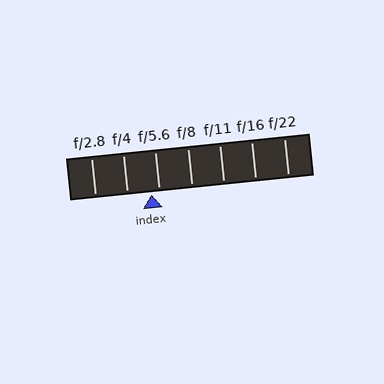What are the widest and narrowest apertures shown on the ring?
The widest aperture shown is f/2.8 and the narrowest is f/22.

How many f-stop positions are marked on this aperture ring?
There are 7 f-stop positions marked.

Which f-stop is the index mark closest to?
The index mark is closest to f/5.6.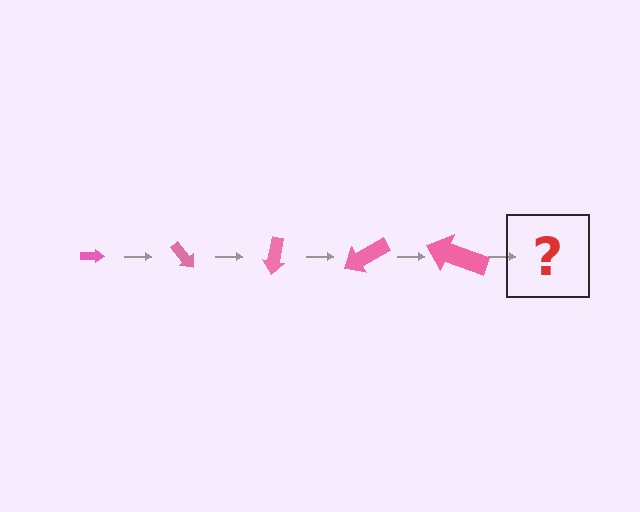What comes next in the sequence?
The next element should be an arrow, larger than the previous one and rotated 250 degrees from the start.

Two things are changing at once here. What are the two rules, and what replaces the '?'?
The two rules are that the arrow grows larger each step and it rotates 50 degrees each step. The '?' should be an arrow, larger than the previous one and rotated 250 degrees from the start.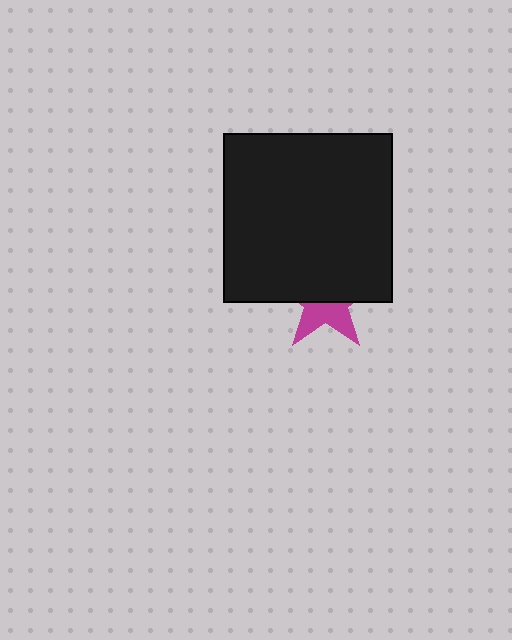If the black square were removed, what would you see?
You would see the complete magenta star.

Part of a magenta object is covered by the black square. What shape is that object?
It is a star.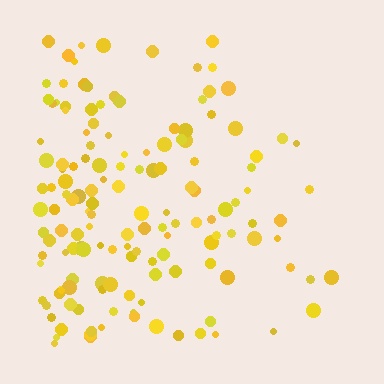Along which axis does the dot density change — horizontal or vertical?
Horizontal.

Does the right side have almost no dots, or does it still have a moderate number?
Still a moderate number, just noticeably fewer than the left.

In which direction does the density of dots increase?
From right to left, with the left side densest.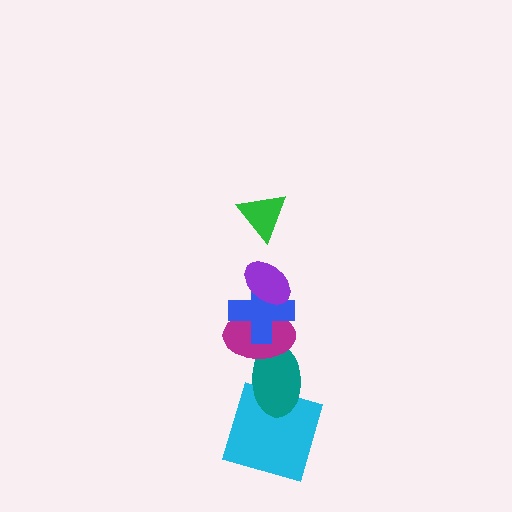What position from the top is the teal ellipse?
The teal ellipse is 5th from the top.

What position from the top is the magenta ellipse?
The magenta ellipse is 4th from the top.